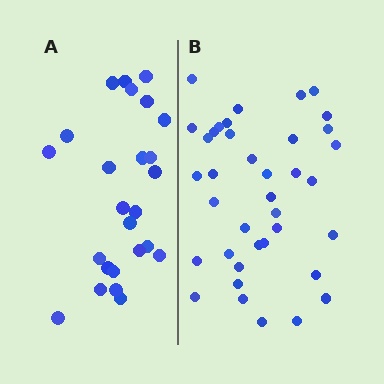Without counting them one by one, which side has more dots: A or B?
Region B (the right region) has more dots.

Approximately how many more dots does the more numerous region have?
Region B has approximately 15 more dots than region A.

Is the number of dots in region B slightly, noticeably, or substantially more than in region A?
Region B has substantially more. The ratio is roughly 1.5 to 1.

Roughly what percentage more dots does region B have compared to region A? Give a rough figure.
About 50% more.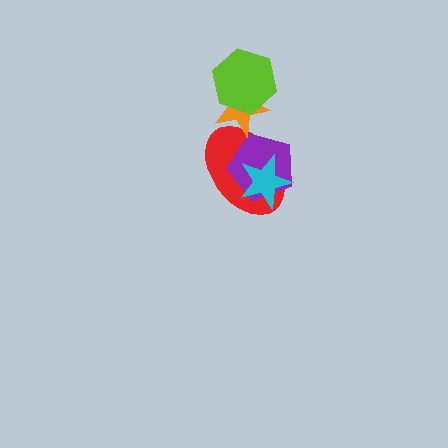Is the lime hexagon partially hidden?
No, no other shape covers it.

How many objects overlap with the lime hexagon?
1 object overlaps with the lime hexagon.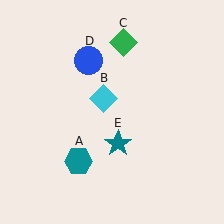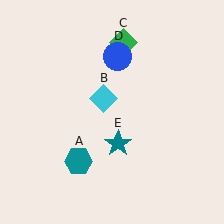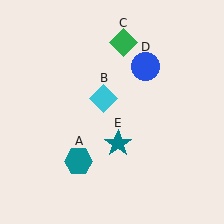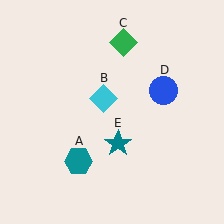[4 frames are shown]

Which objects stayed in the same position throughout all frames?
Teal hexagon (object A) and cyan diamond (object B) and green diamond (object C) and teal star (object E) remained stationary.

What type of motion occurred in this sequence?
The blue circle (object D) rotated clockwise around the center of the scene.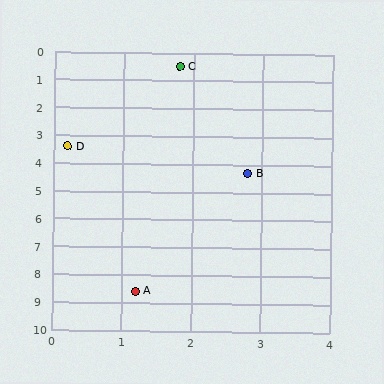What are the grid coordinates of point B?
Point B is at approximately (2.8, 4.3).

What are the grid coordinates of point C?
Point C is at approximately (1.8, 0.5).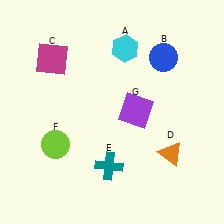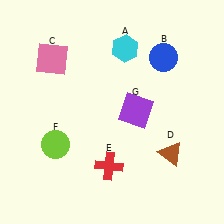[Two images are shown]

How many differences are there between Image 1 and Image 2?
There are 3 differences between the two images.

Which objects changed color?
C changed from magenta to pink. D changed from orange to brown. E changed from teal to red.